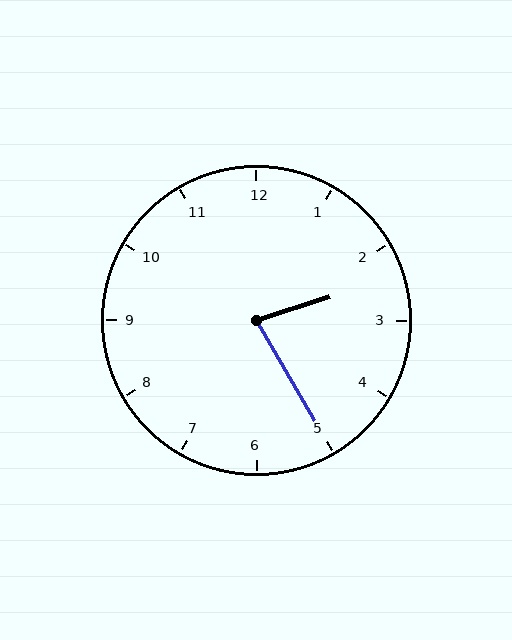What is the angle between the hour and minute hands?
Approximately 78 degrees.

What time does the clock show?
2:25.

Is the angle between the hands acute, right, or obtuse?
It is acute.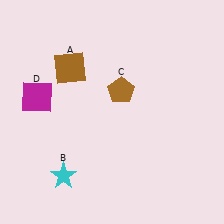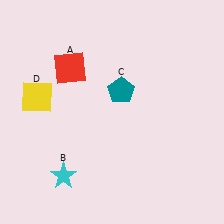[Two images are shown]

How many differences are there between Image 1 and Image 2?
There are 3 differences between the two images.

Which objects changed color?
A changed from brown to red. C changed from brown to teal. D changed from magenta to yellow.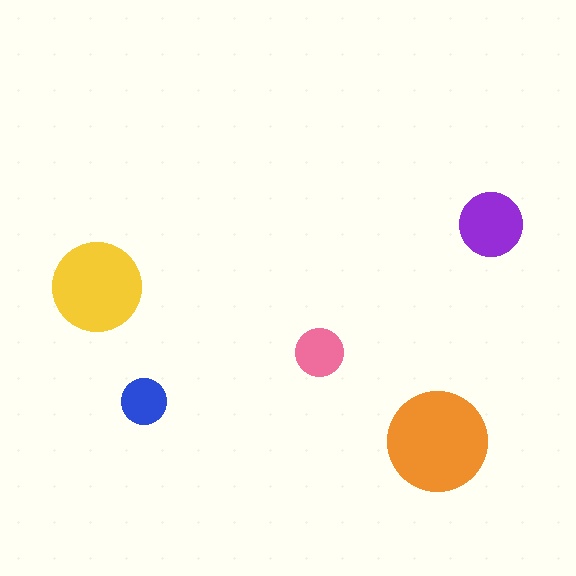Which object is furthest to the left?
The yellow circle is leftmost.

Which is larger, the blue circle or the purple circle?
The purple one.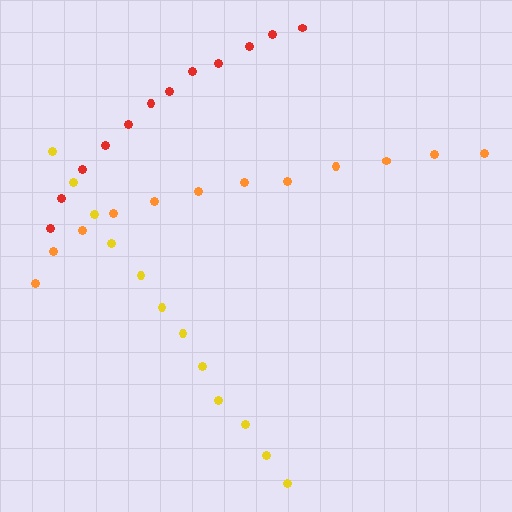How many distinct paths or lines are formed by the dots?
There are 3 distinct paths.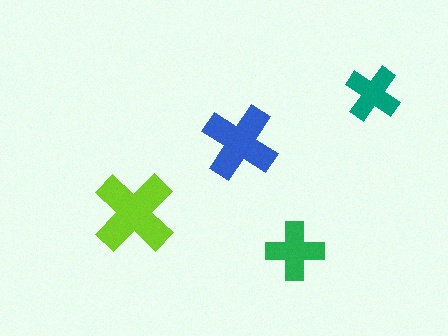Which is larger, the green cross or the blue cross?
The blue one.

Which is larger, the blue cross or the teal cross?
The blue one.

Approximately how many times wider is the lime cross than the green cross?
About 1.5 times wider.